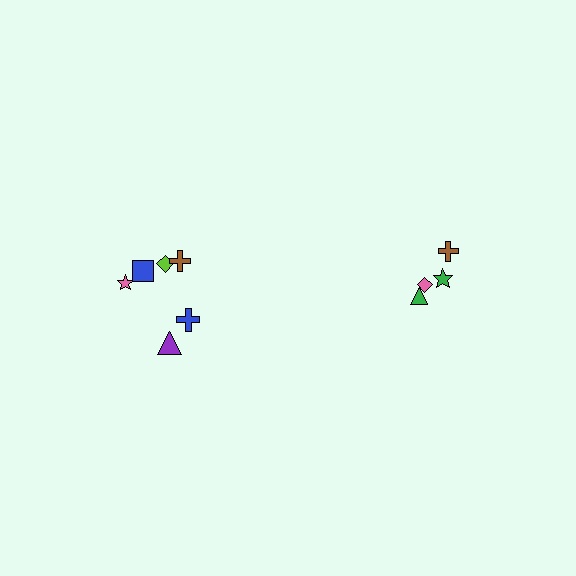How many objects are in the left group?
There are 6 objects.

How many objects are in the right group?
There are 4 objects.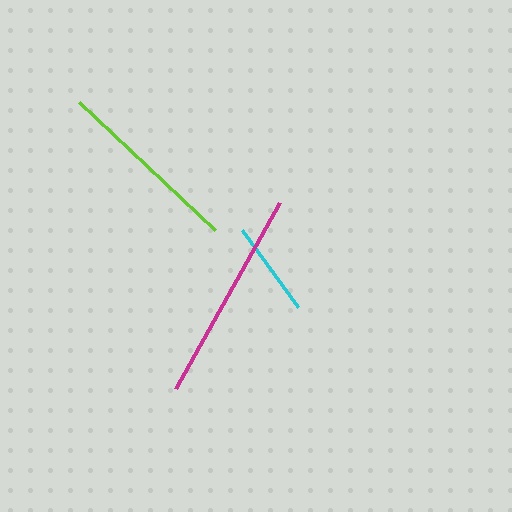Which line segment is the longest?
The magenta line is the longest at approximately 213 pixels.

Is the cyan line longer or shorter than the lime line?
The lime line is longer than the cyan line.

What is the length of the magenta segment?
The magenta segment is approximately 213 pixels long.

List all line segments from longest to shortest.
From longest to shortest: magenta, lime, cyan.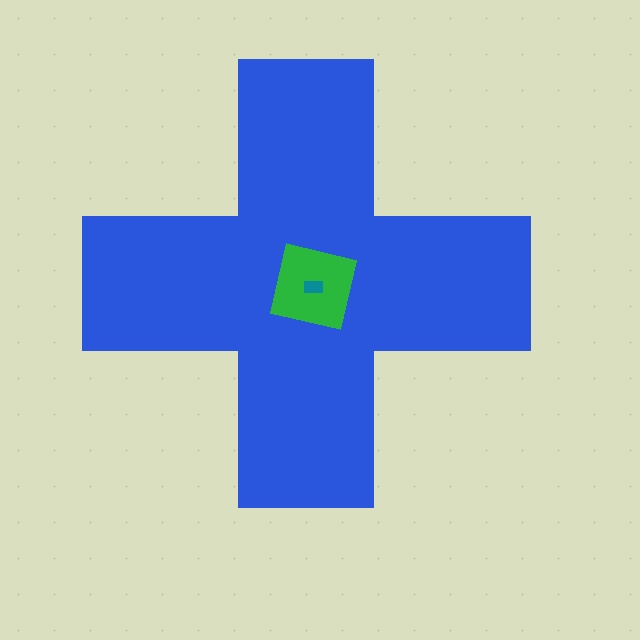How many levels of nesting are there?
3.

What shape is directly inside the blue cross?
The green square.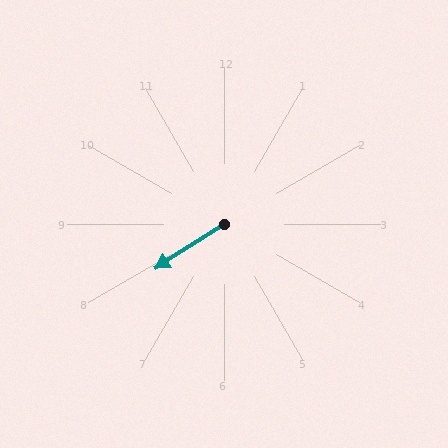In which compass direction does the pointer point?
Southwest.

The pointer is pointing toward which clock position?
Roughly 8 o'clock.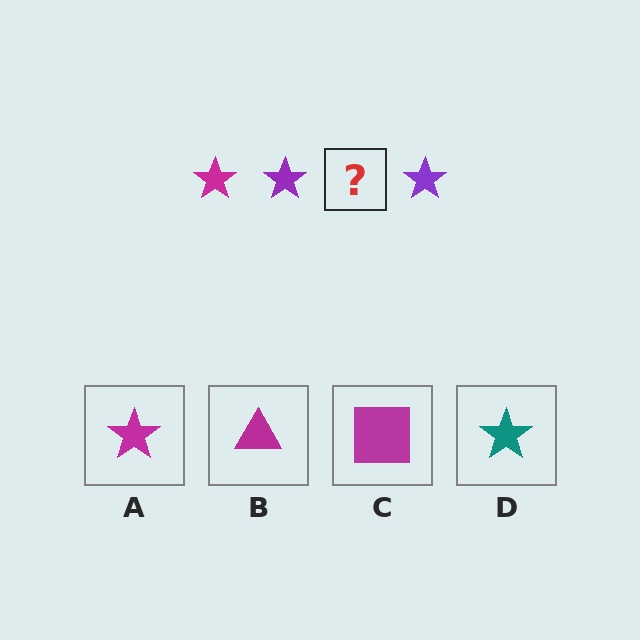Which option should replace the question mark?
Option A.